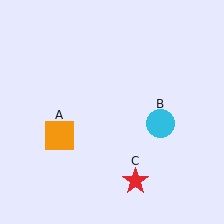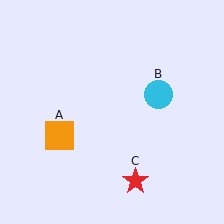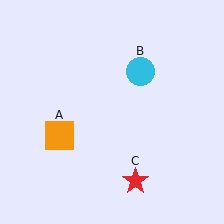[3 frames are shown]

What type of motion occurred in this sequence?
The cyan circle (object B) rotated counterclockwise around the center of the scene.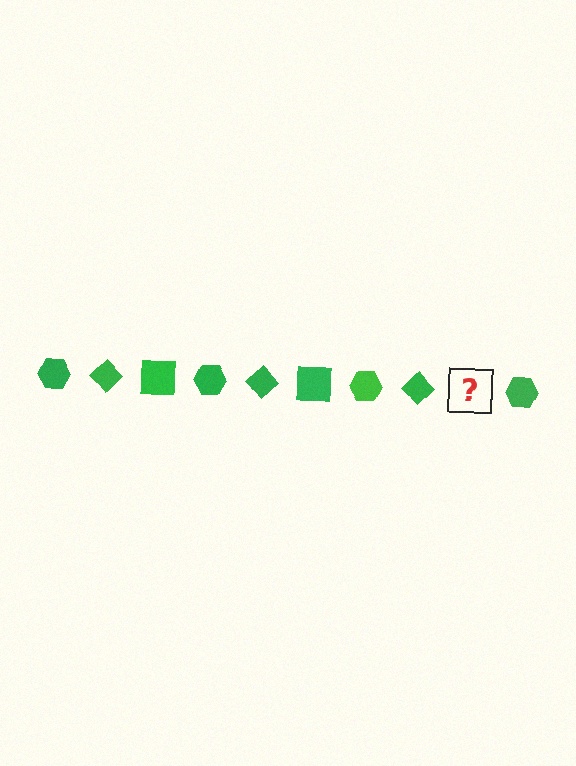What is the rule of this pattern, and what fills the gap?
The rule is that the pattern cycles through hexagon, diamond, square shapes in green. The gap should be filled with a green square.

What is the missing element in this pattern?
The missing element is a green square.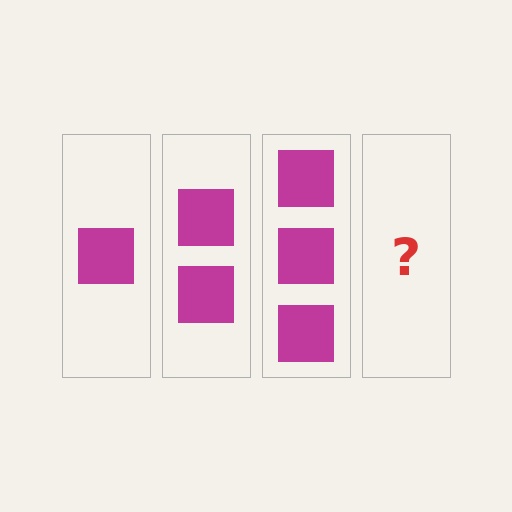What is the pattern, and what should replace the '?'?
The pattern is that each step adds one more square. The '?' should be 4 squares.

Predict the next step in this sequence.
The next step is 4 squares.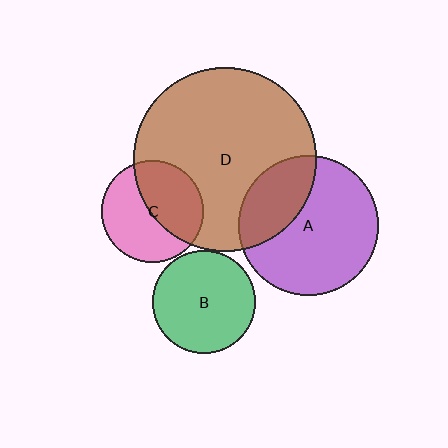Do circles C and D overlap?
Yes.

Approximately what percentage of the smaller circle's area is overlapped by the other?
Approximately 50%.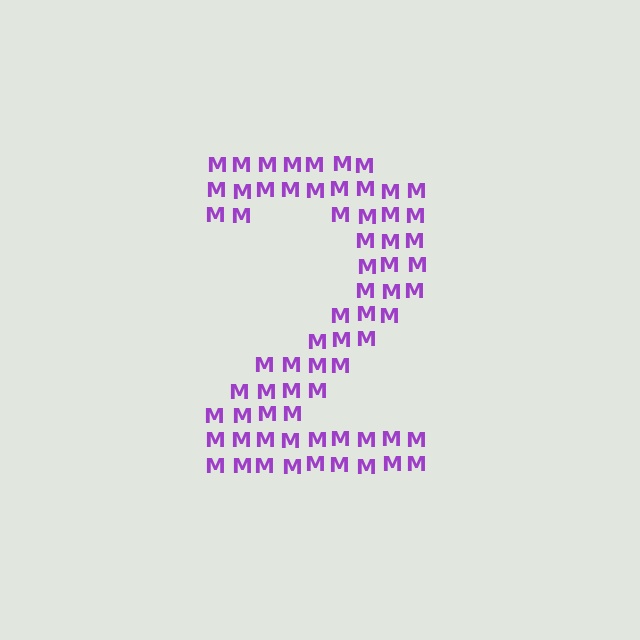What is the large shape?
The large shape is the digit 2.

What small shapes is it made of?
It is made of small letter M's.